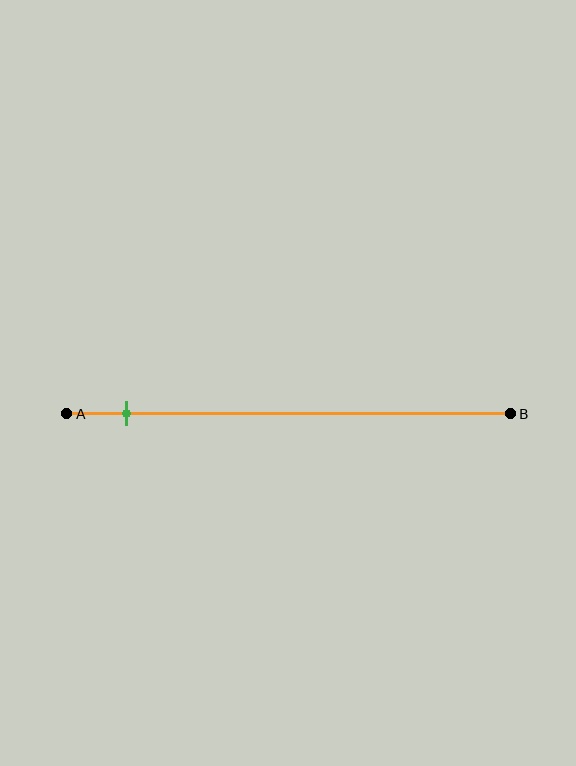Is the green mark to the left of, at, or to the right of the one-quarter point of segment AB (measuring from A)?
The green mark is to the left of the one-quarter point of segment AB.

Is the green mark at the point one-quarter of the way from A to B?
No, the mark is at about 15% from A, not at the 25% one-quarter point.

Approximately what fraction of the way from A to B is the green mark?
The green mark is approximately 15% of the way from A to B.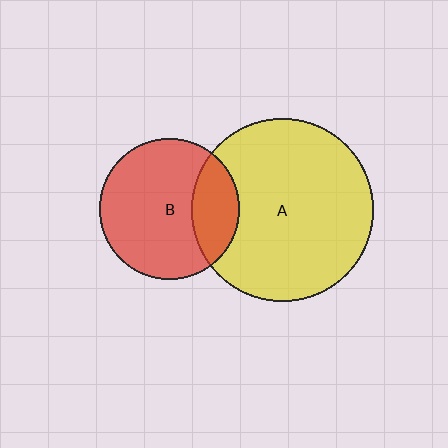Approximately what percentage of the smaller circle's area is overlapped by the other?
Approximately 25%.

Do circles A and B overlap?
Yes.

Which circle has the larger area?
Circle A (yellow).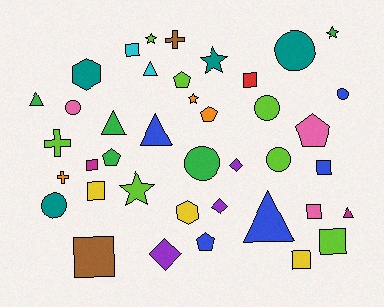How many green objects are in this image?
There are 5 green objects.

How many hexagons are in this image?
There are 2 hexagons.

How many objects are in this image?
There are 40 objects.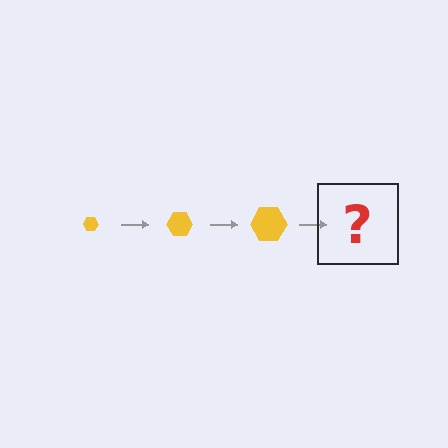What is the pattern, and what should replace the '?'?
The pattern is that the hexagon gets progressively larger each step. The '?' should be a yellow hexagon, larger than the previous one.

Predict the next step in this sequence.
The next step is a yellow hexagon, larger than the previous one.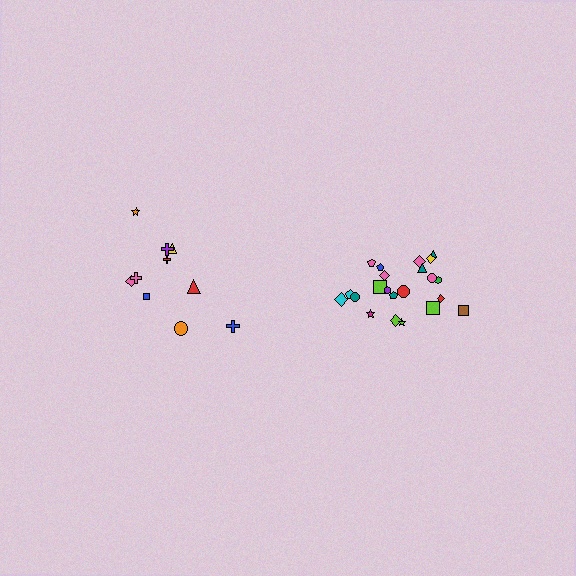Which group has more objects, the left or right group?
The right group.